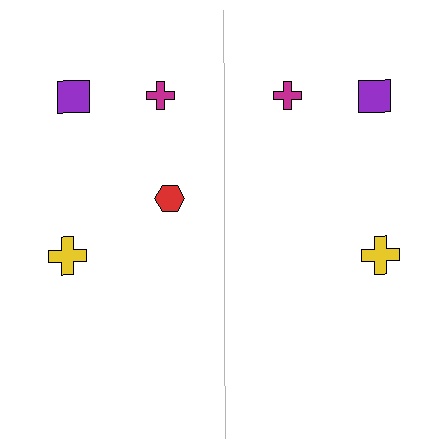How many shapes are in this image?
There are 7 shapes in this image.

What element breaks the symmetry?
A red hexagon is missing from the right side.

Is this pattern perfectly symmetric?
No, the pattern is not perfectly symmetric. A red hexagon is missing from the right side.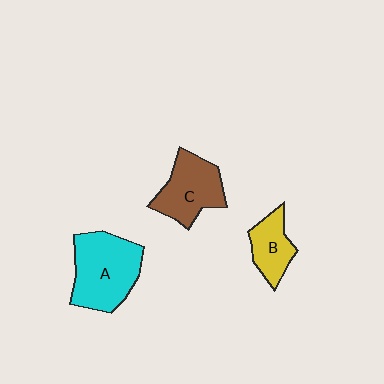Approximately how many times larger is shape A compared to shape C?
Approximately 1.3 times.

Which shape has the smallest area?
Shape B (yellow).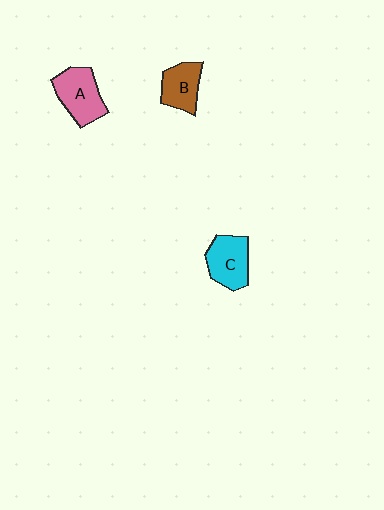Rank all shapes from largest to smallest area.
From largest to smallest: A (pink), C (cyan), B (brown).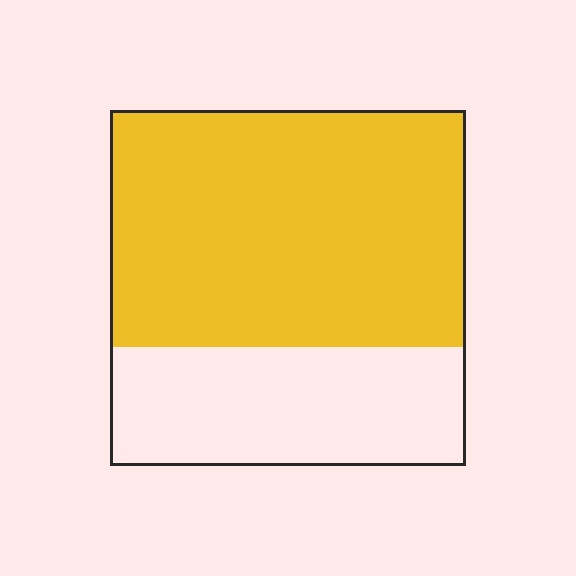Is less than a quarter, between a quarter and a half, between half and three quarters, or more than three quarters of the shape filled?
Between half and three quarters.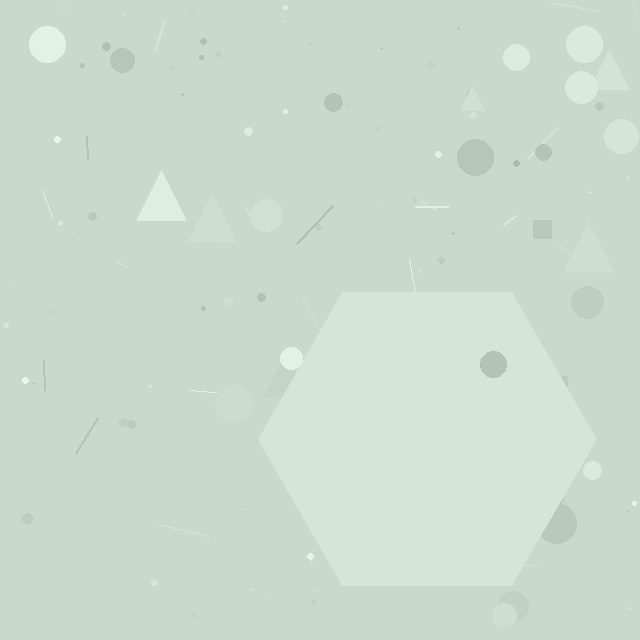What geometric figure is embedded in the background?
A hexagon is embedded in the background.